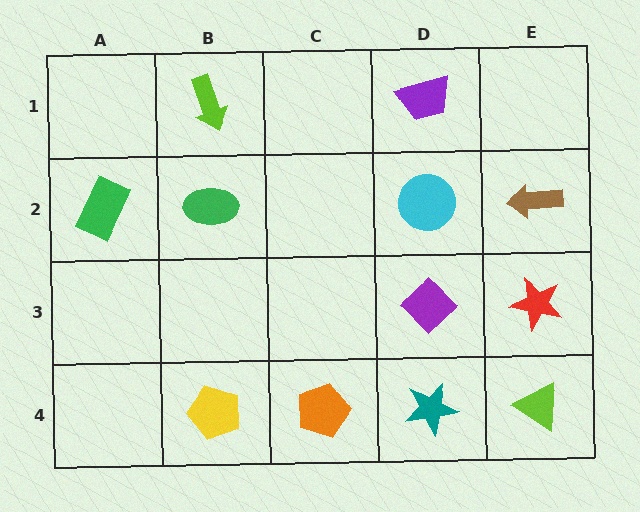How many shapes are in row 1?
2 shapes.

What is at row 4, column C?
An orange pentagon.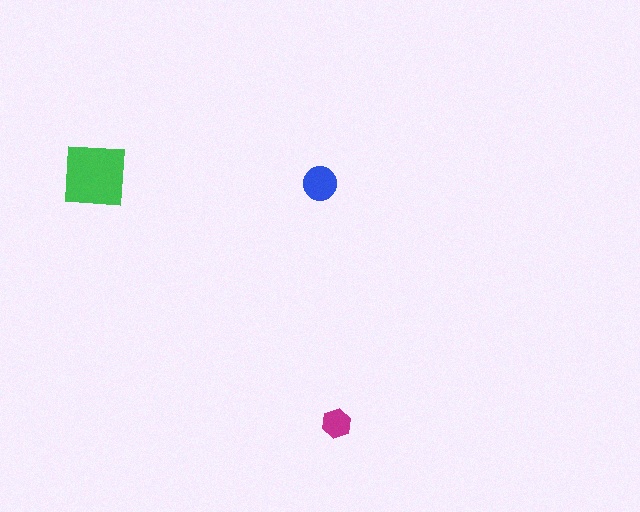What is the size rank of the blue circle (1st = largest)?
2nd.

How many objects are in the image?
There are 3 objects in the image.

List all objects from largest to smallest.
The green square, the blue circle, the magenta hexagon.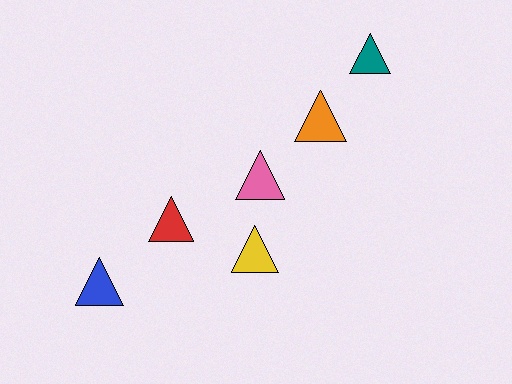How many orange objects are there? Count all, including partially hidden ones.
There is 1 orange object.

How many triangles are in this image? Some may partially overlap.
There are 6 triangles.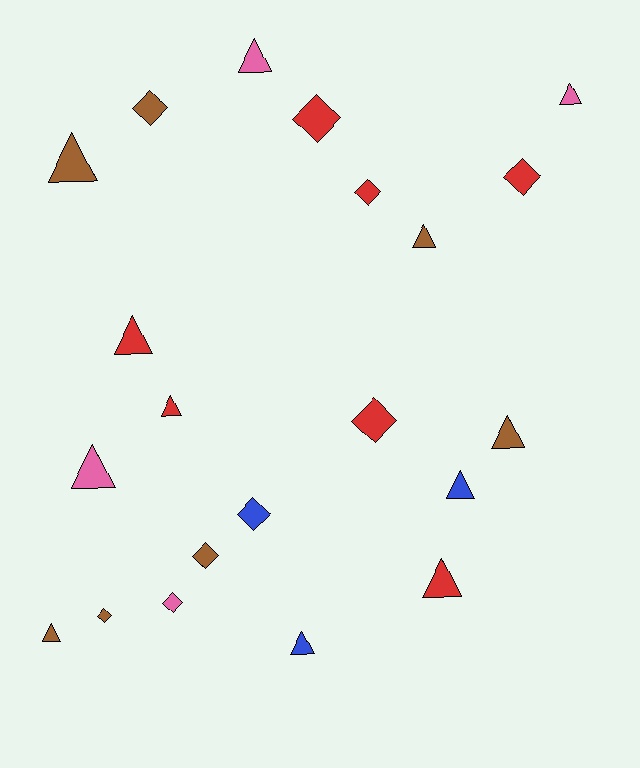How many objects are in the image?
There are 21 objects.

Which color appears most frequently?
Red, with 7 objects.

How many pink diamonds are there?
There is 1 pink diamond.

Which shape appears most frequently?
Triangle, with 12 objects.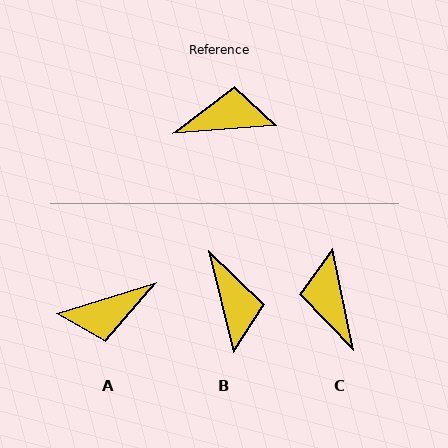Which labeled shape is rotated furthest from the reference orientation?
A, about 168 degrees away.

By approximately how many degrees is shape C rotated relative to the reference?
Approximately 96 degrees counter-clockwise.